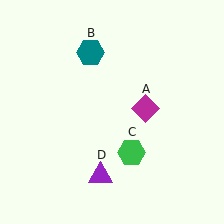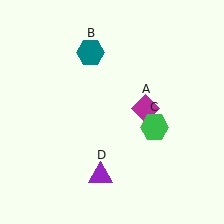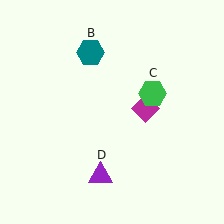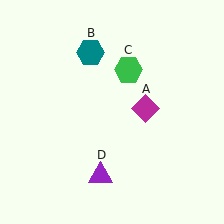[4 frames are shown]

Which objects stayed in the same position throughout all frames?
Magenta diamond (object A) and teal hexagon (object B) and purple triangle (object D) remained stationary.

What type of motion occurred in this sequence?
The green hexagon (object C) rotated counterclockwise around the center of the scene.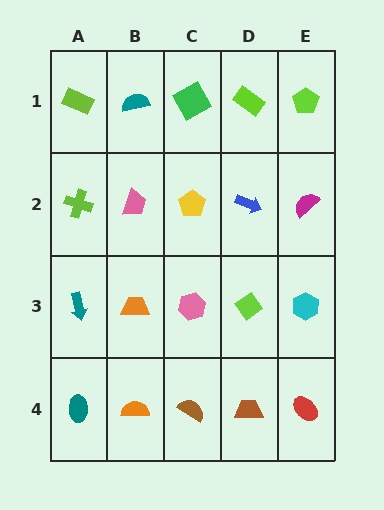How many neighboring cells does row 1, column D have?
3.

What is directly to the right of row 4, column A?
An orange semicircle.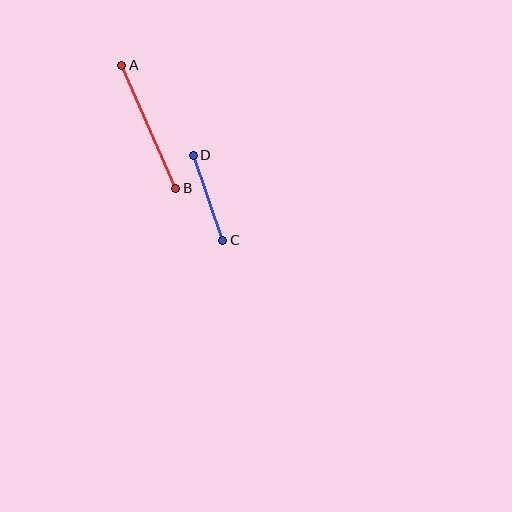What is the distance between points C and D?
The distance is approximately 90 pixels.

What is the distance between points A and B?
The distance is approximately 135 pixels.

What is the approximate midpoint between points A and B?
The midpoint is at approximately (149, 127) pixels.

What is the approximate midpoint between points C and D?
The midpoint is at approximately (208, 198) pixels.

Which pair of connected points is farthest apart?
Points A and B are farthest apart.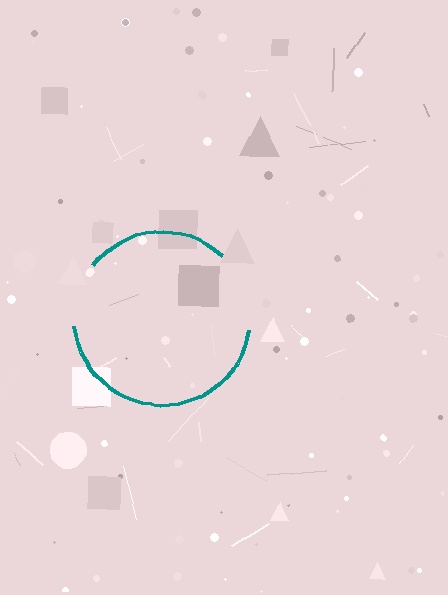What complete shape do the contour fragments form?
The contour fragments form a circle.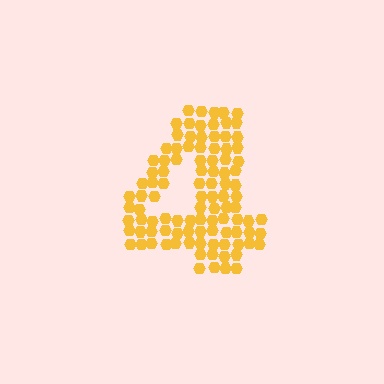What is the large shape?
The large shape is the digit 4.